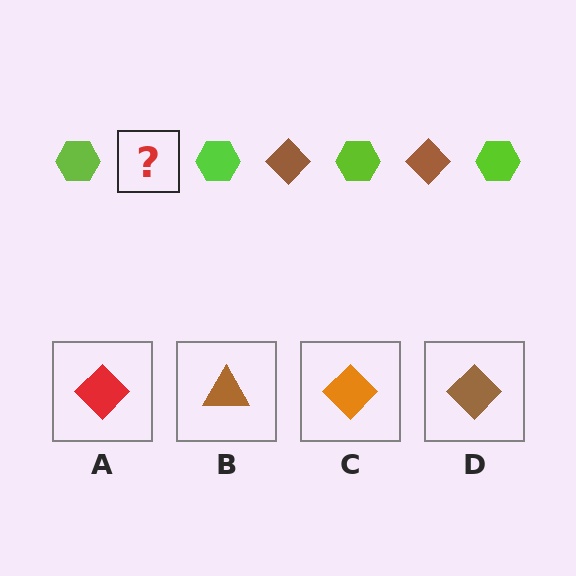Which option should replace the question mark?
Option D.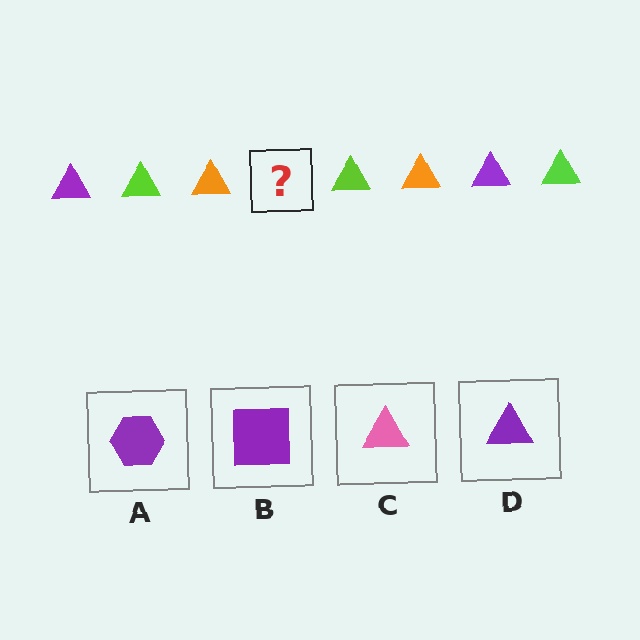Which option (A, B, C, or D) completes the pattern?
D.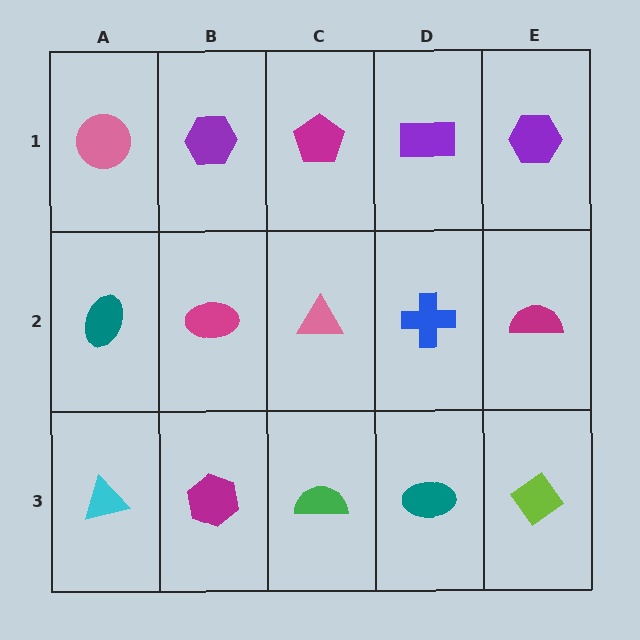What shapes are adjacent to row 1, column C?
A pink triangle (row 2, column C), a purple hexagon (row 1, column B), a purple rectangle (row 1, column D).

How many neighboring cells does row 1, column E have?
2.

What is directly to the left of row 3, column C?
A magenta hexagon.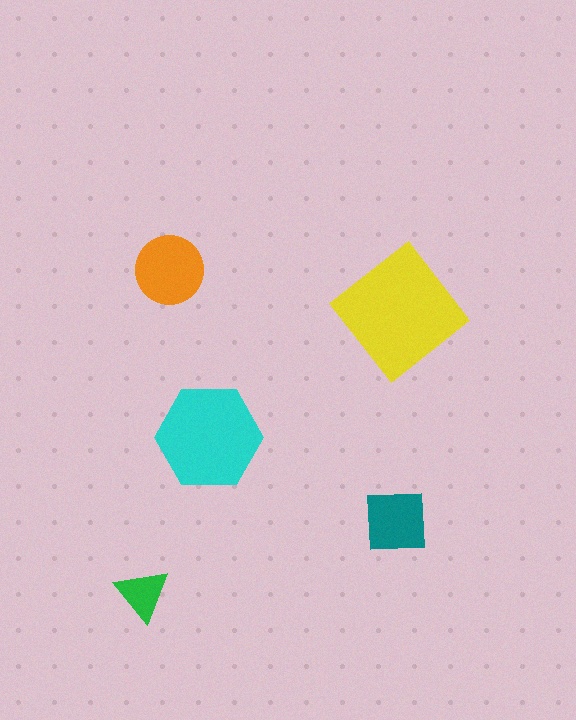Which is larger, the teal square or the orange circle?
The orange circle.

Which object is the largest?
The yellow diamond.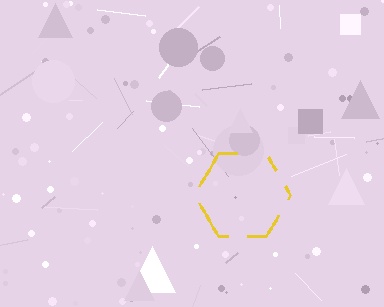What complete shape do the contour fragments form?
The contour fragments form a hexagon.